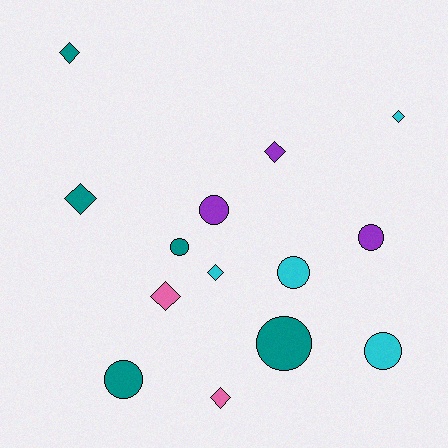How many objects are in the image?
There are 14 objects.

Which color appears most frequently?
Teal, with 5 objects.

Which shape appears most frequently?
Circle, with 7 objects.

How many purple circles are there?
There are 2 purple circles.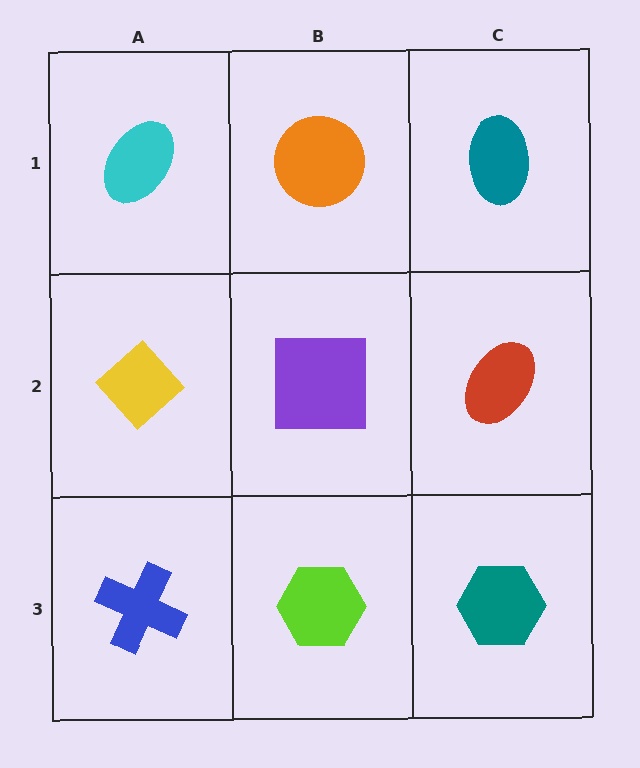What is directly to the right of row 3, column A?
A lime hexagon.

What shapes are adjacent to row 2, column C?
A teal ellipse (row 1, column C), a teal hexagon (row 3, column C), a purple square (row 2, column B).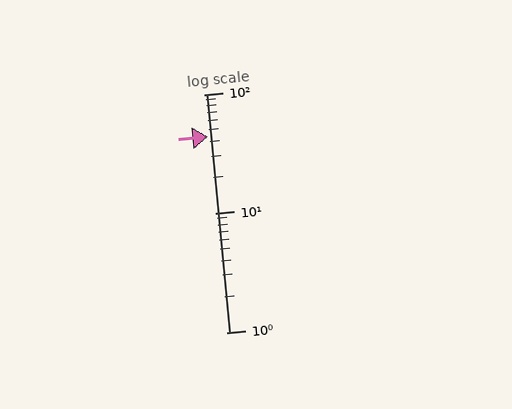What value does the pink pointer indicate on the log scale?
The pointer indicates approximately 44.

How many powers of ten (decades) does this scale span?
The scale spans 2 decades, from 1 to 100.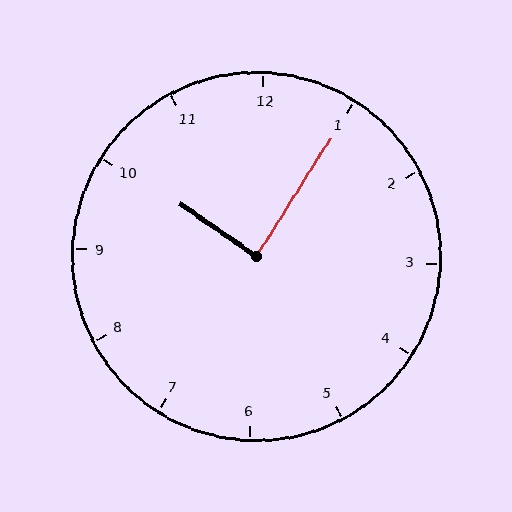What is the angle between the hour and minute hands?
Approximately 88 degrees.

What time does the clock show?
10:05.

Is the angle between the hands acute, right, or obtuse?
It is right.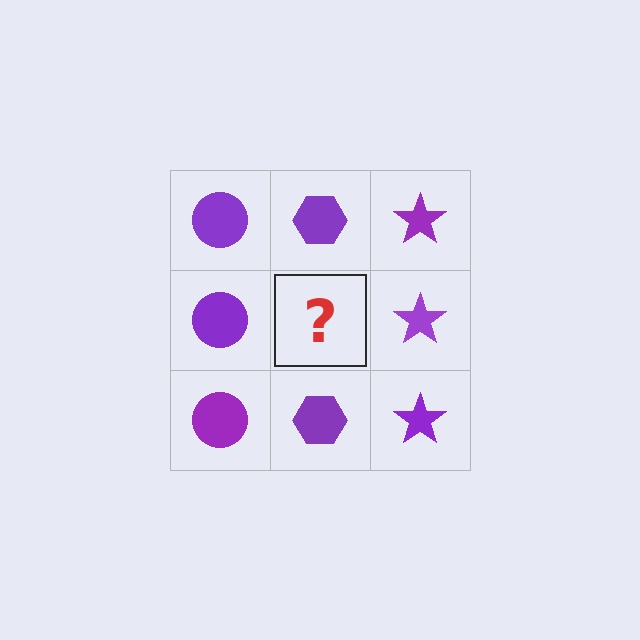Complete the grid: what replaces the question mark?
The question mark should be replaced with a purple hexagon.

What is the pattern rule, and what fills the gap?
The rule is that each column has a consistent shape. The gap should be filled with a purple hexagon.